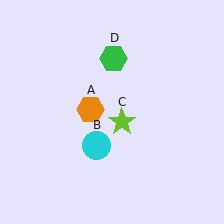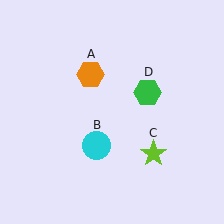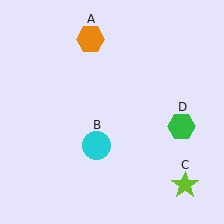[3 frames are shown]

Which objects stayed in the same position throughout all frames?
Cyan circle (object B) remained stationary.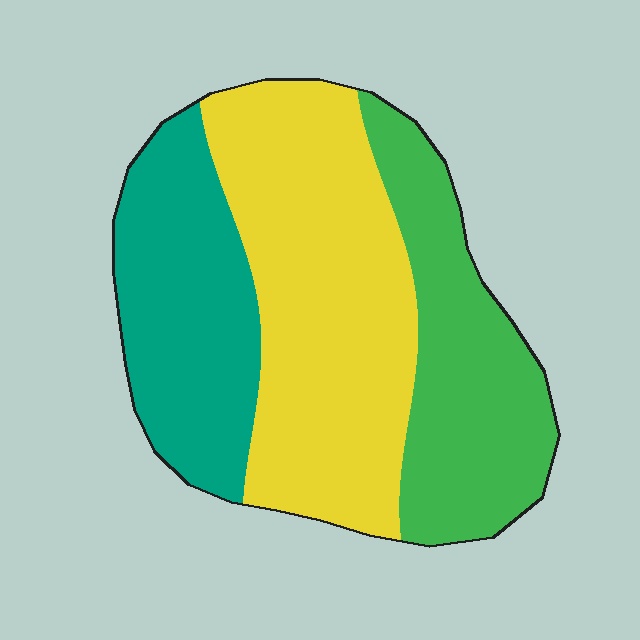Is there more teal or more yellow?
Yellow.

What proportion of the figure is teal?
Teal covers about 25% of the figure.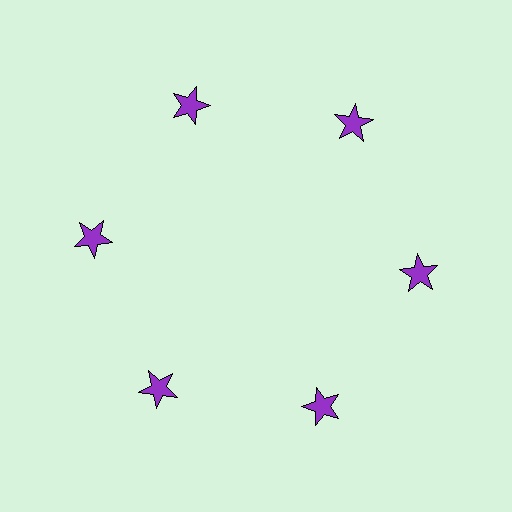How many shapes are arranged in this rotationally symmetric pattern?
There are 6 shapes, arranged in 6 groups of 1.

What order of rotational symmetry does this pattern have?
This pattern has 6-fold rotational symmetry.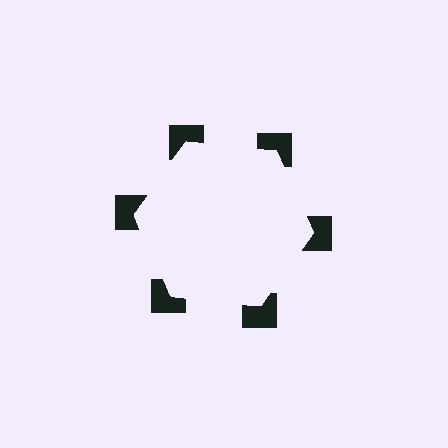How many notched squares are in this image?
There are 6 — one at each vertex of the illusory hexagon.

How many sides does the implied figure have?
6 sides.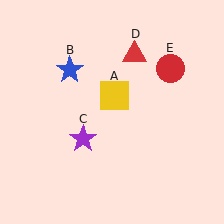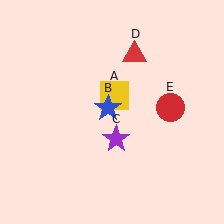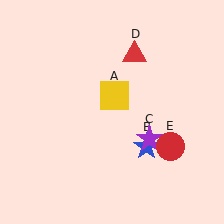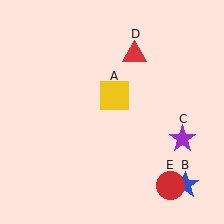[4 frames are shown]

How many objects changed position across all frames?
3 objects changed position: blue star (object B), purple star (object C), red circle (object E).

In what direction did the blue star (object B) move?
The blue star (object B) moved down and to the right.